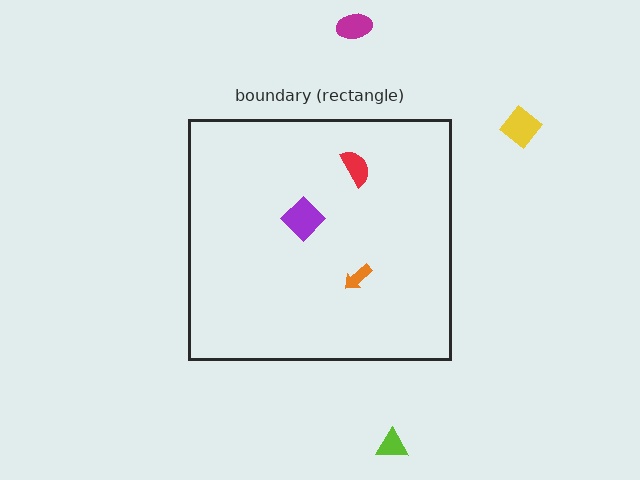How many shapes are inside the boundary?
3 inside, 3 outside.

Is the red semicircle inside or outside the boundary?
Inside.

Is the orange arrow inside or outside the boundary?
Inside.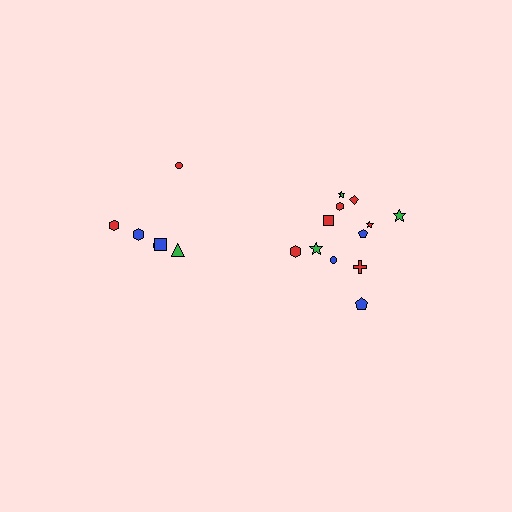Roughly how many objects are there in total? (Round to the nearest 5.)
Roughly 20 objects in total.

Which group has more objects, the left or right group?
The right group.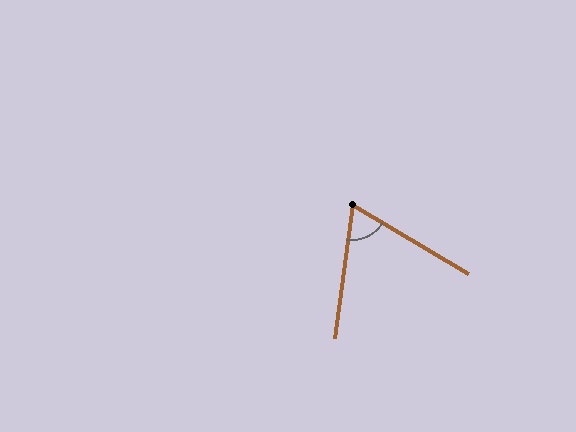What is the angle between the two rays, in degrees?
Approximately 67 degrees.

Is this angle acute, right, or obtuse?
It is acute.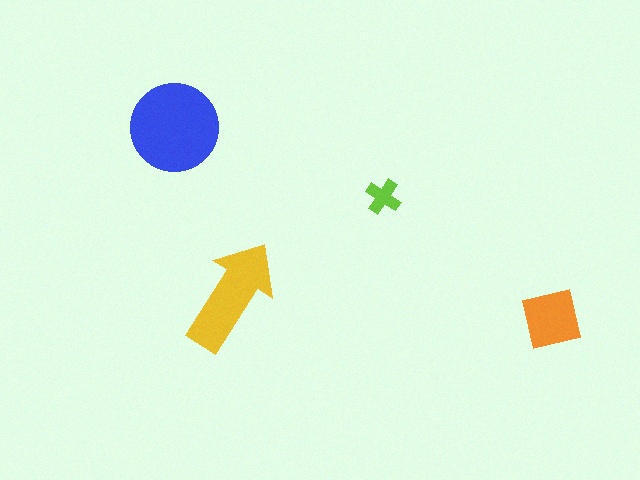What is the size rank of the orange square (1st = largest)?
3rd.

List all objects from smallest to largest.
The lime cross, the orange square, the yellow arrow, the blue circle.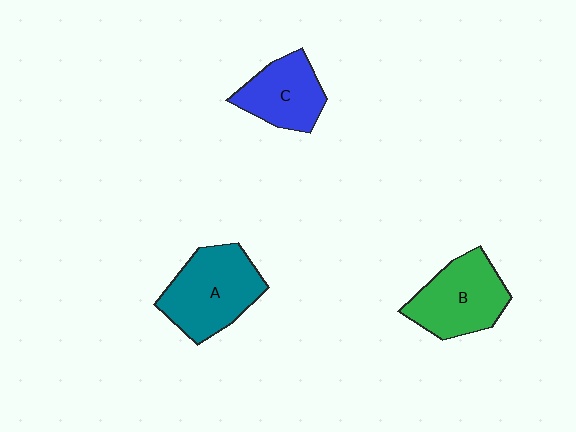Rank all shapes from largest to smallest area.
From largest to smallest: A (teal), B (green), C (blue).